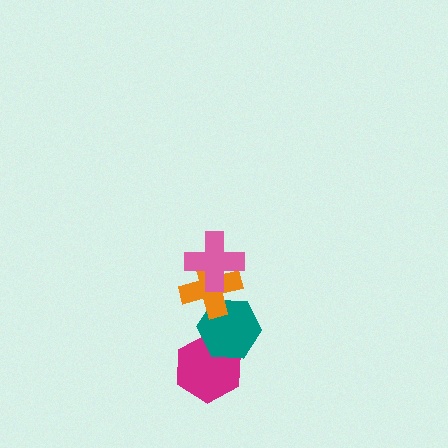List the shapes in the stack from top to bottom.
From top to bottom: the pink cross, the orange cross, the teal hexagon, the magenta hexagon.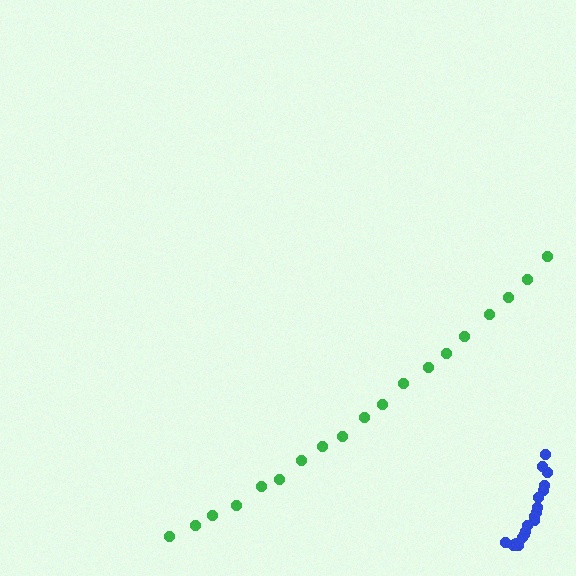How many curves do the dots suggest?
There are 2 distinct paths.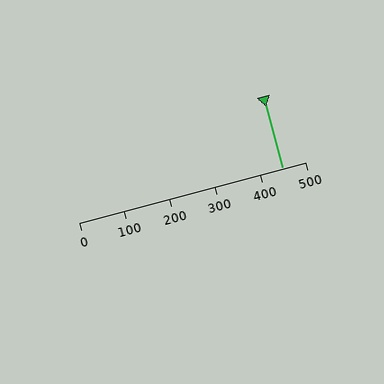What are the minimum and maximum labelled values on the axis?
The axis runs from 0 to 500.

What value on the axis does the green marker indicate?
The marker indicates approximately 450.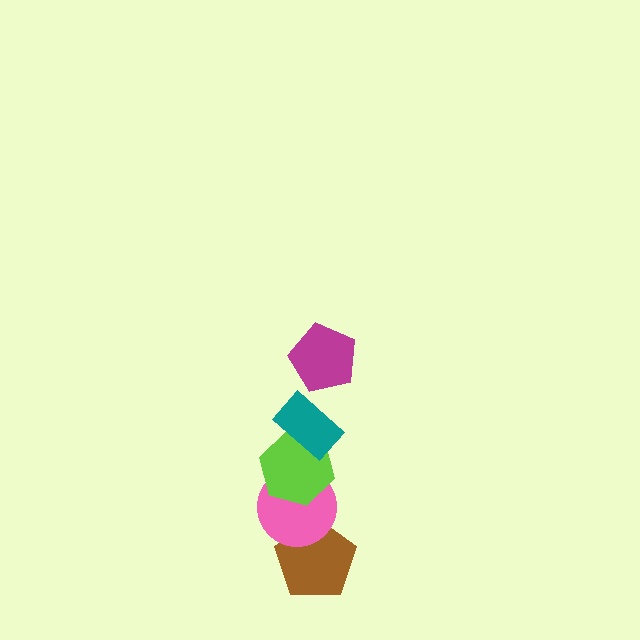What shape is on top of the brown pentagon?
The pink circle is on top of the brown pentagon.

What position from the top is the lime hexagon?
The lime hexagon is 3rd from the top.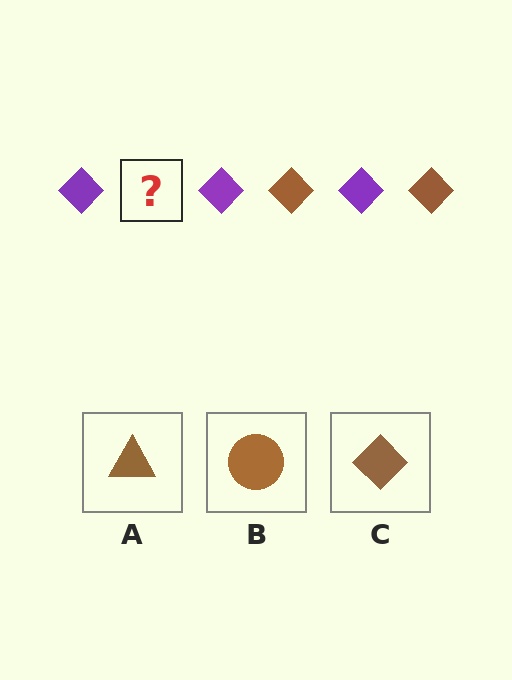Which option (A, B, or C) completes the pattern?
C.